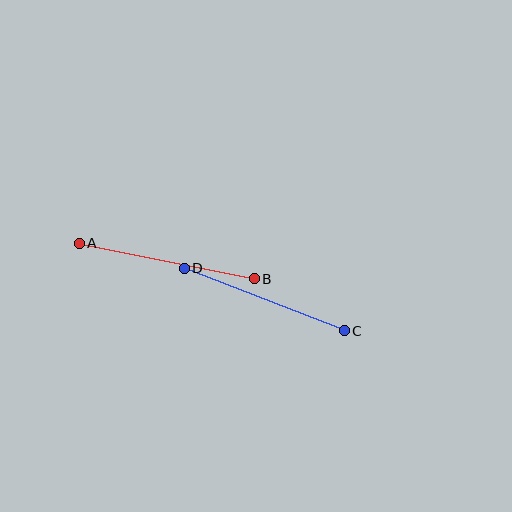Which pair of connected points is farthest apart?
Points A and B are farthest apart.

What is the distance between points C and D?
The distance is approximately 172 pixels.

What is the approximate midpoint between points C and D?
The midpoint is at approximately (264, 299) pixels.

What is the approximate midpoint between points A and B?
The midpoint is at approximately (167, 261) pixels.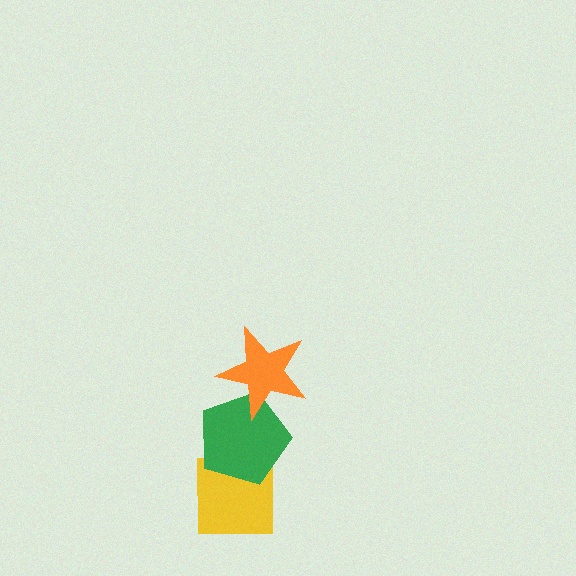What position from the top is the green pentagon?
The green pentagon is 2nd from the top.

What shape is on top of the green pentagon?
The orange star is on top of the green pentagon.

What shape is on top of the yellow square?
The green pentagon is on top of the yellow square.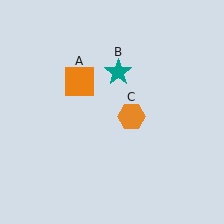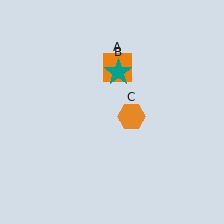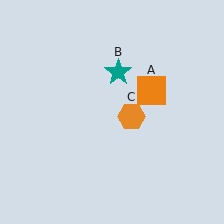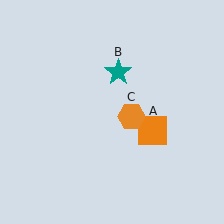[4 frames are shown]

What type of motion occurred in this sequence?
The orange square (object A) rotated clockwise around the center of the scene.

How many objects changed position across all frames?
1 object changed position: orange square (object A).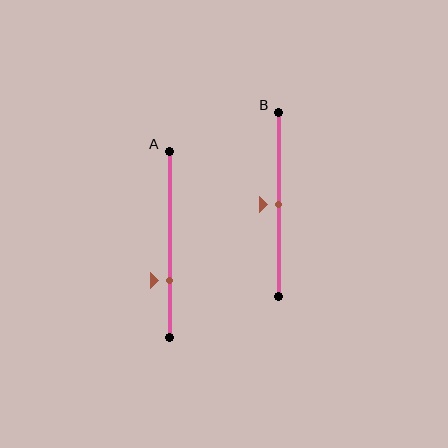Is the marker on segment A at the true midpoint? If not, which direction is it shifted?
No, the marker on segment A is shifted downward by about 19% of the segment length.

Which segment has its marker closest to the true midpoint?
Segment B has its marker closest to the true midpoint.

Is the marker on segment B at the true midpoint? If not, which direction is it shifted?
Yes, the marker on segment B is at the true midpoint.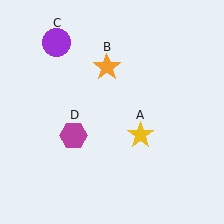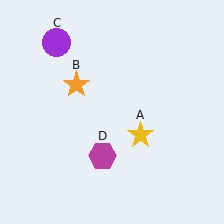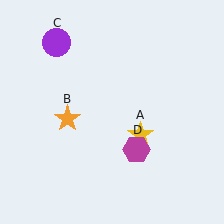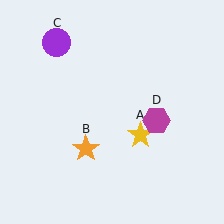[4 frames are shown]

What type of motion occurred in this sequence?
The orange star (object B), magenta hexagon (object D) rotated counterclockwise around the center of the scene.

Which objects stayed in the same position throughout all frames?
Yellow star (object A) and purple circle (object C) remained stationary.